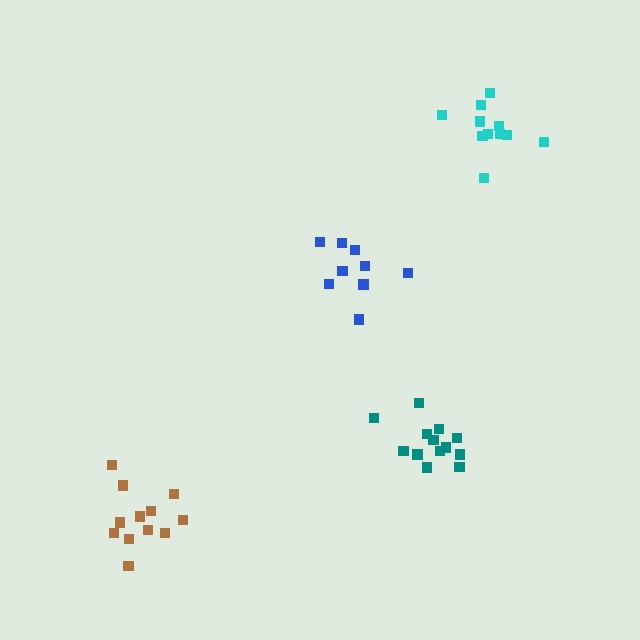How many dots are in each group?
Group 1: 9 dots, Group 2: 11 dots, Group 3: 13 dots, Group 4: 13 dots (46 total).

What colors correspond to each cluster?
The clusters are colored: blue, cyan, teal, brown.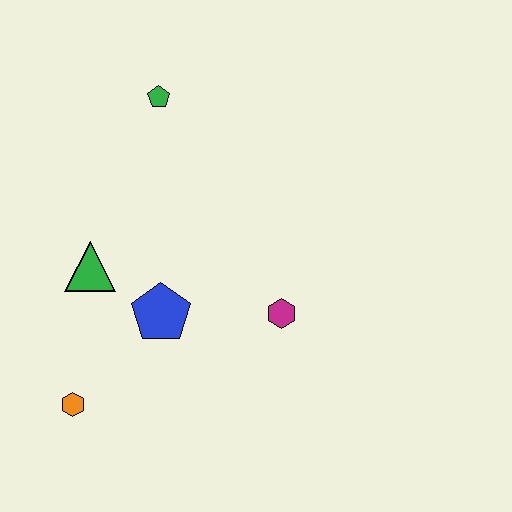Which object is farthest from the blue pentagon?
The green pentagon is farthest from the blue pentagon.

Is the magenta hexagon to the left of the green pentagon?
No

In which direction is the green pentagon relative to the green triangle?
The green pentagon is above the green triangle.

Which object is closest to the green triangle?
The blue pentagon is closest to the green triangle.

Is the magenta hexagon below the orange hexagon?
No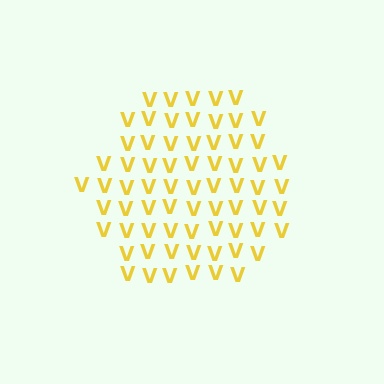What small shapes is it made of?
It is made of small letter V's.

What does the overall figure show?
The overall figure shows a hexagon.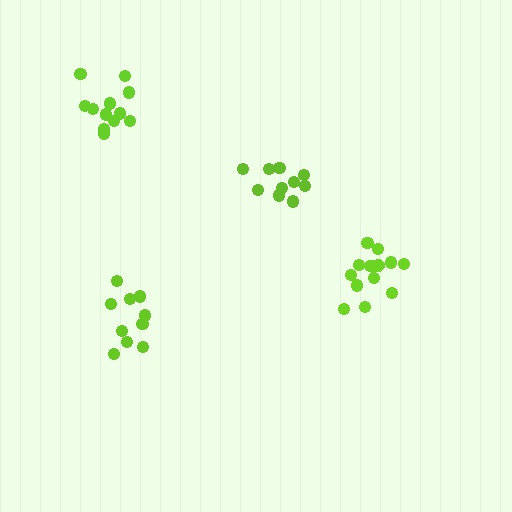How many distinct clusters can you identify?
There are 4 distinct clusters.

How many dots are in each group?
Group 1: 14 dots, Group 2: 10 dots, Group 3: 12 dots, Group 4: 10 dots (46 total).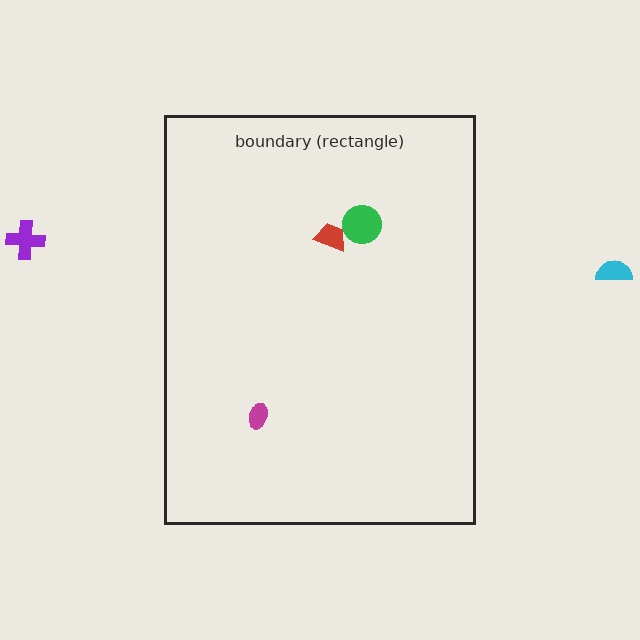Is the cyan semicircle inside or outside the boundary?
Outside.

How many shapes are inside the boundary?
3 inside, 2 outside.